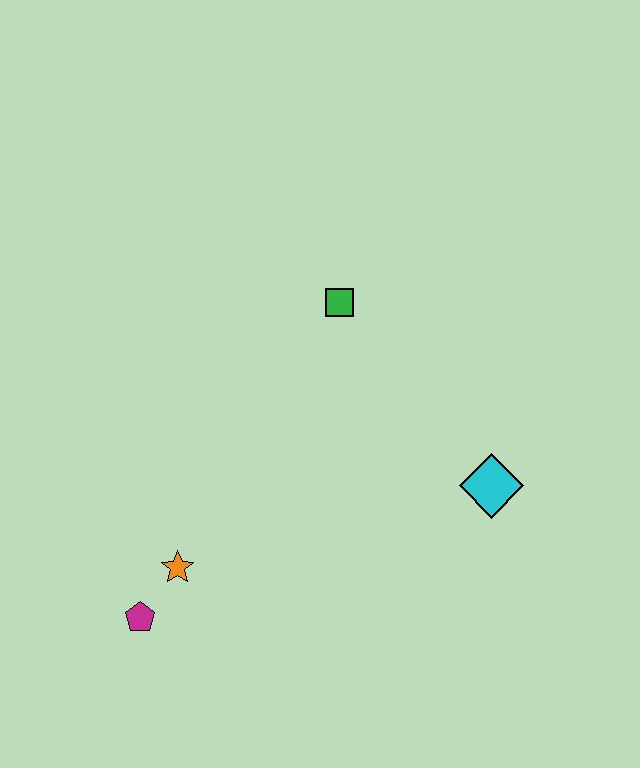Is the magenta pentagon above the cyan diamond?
No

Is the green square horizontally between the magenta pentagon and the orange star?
No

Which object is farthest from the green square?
The magenta pentagon is farthest from the green square.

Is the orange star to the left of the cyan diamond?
Yes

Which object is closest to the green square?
The cyan diamond is closest to the green square.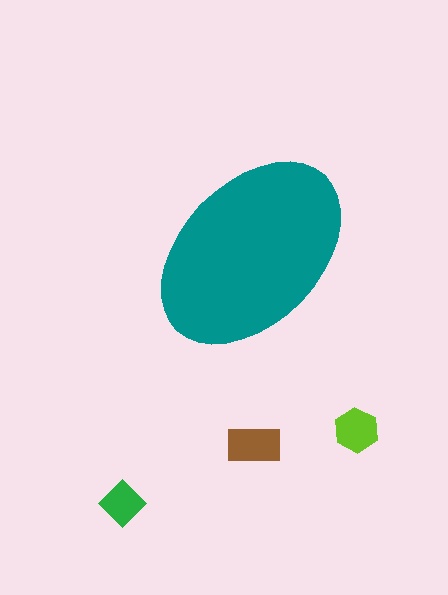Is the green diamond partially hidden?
No, the green diamond is fully visible.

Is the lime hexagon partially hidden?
No, the lime hexagon is fully visible.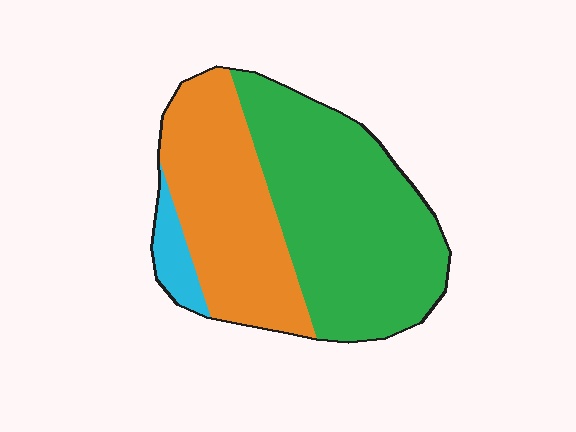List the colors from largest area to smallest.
From largest to smallest: green, orange, cyan.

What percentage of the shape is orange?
Orange takes up between a quarter and a half of the shape.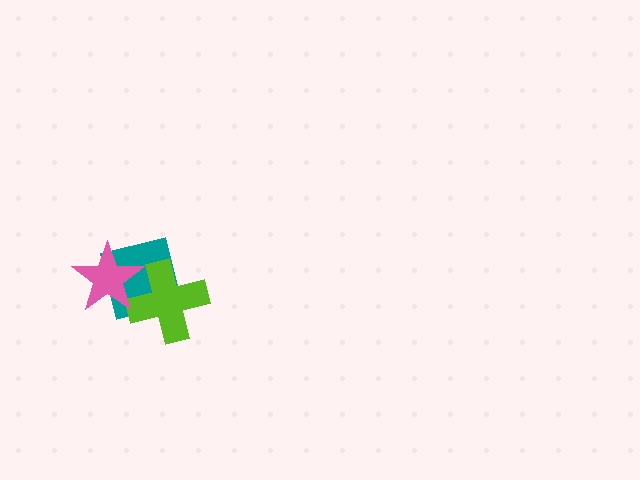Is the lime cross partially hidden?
Yes, it is partially covered by another shape.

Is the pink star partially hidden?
No, no other shape covers it.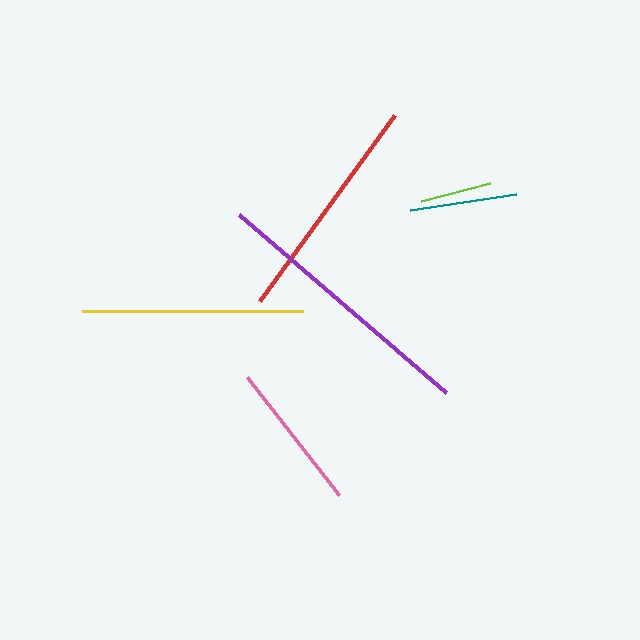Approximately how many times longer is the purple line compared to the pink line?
The purple line is approximately 1.8 times the length of the pink line.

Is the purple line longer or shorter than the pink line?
The purple line is longer than the pink line.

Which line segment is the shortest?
The lime line is the shortest at approximately 72 pixels.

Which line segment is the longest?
The purple line is the longest at approximately 273 pixels.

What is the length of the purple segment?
The purple segment is approximately 273 pixels long.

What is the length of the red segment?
The red segment is approximately 229 pixels long.